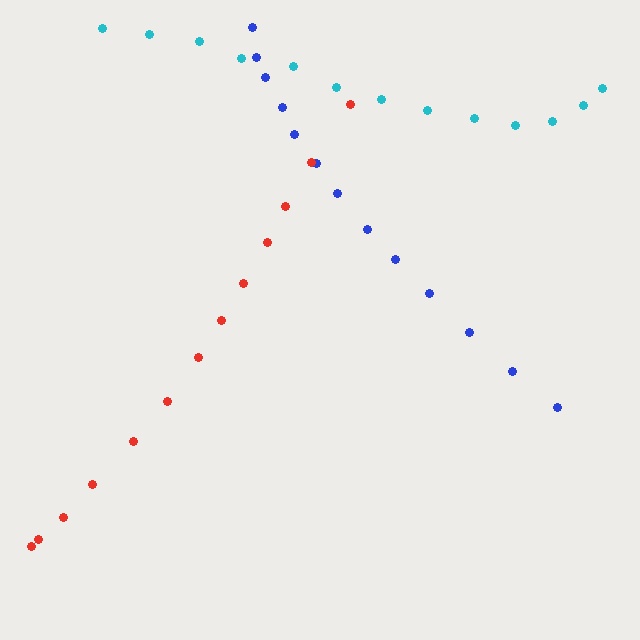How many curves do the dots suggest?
There are 3 distinct paths.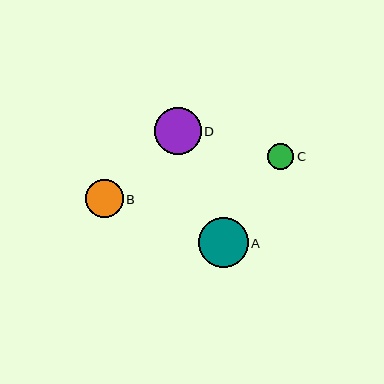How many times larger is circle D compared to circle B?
Circle D is approximately 1.2 times the size of circle B.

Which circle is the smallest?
Circle C is the smallest with a size of approximately 26 pixels.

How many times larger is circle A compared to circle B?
Circle A is approximately 1.3 times the size of circle B.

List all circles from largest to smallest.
From largest to smallest: A, D, B, C.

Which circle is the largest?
Circle A is the largest with a size of approximately 49 pixels.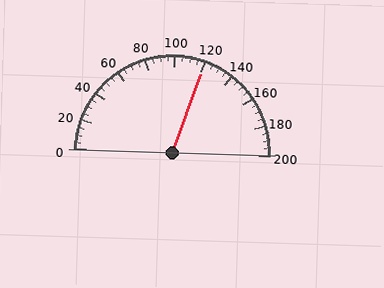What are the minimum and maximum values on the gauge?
The gauge ranges from 0 to 200.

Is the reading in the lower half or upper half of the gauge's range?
The reading is in the upper half of the range (0 to 200).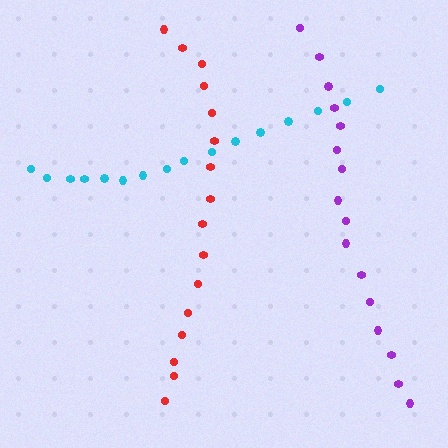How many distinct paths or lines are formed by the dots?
There are 3 distinct paths.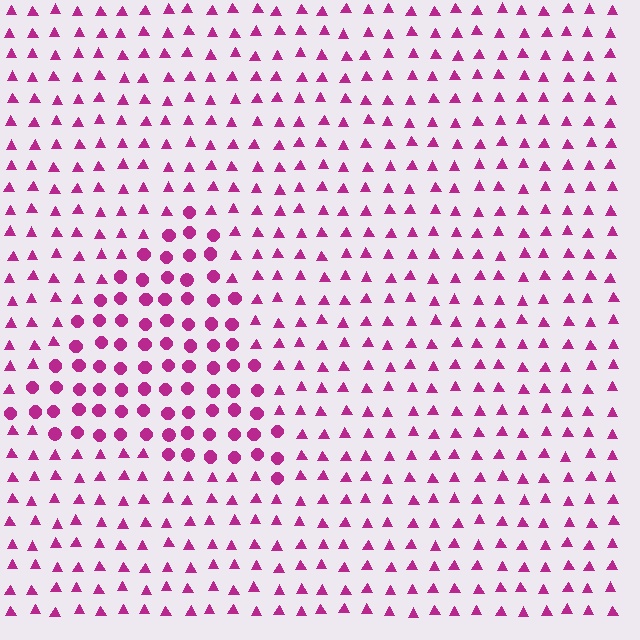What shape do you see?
I see a triangle.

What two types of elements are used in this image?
The image uses circles inside the triangle region and triangles outside it.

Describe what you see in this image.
The image is filled with small magenta elements arranged in a uniform grid. A triangle-shaped region contains circles, while the surrounding area contains triangles. The boundary is defined purely by the change in element shape.